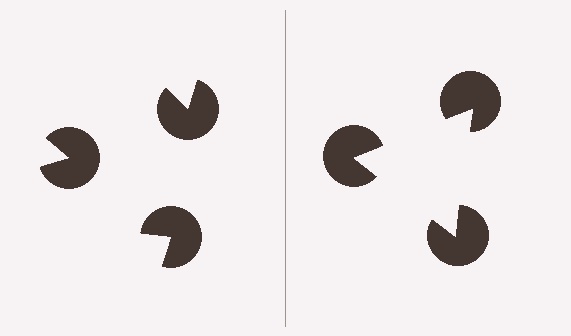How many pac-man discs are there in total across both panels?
6 — 3 on each side.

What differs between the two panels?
The pac-man discs are positioned identically on both sides; only the wedge orientations differ. On the right they align to a triangle; on the left they are misaligned.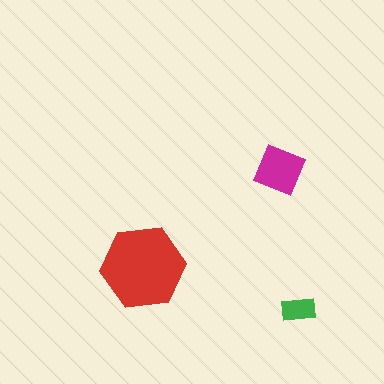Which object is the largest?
The red hexagon.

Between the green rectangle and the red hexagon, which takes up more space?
The red hexagon.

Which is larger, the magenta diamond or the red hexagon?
The red hexagon.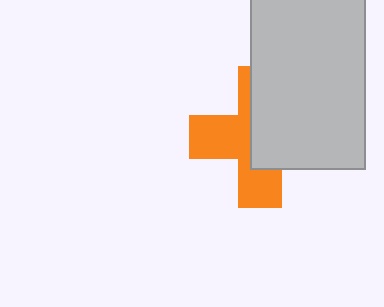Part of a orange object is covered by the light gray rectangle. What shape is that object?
It is a cross.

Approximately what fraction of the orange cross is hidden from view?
Roughly 52% of the orange cross is hidden behind the light gray rectangle.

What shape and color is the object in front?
The object in front is a light gray rectangle.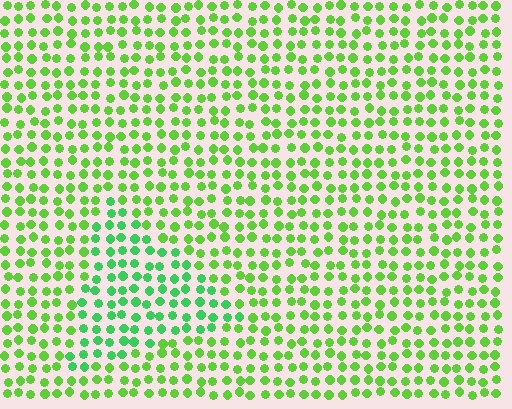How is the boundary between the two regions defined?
The boundary is defined purely by a slight shift in hue (about 29 degrees). Spacing, size, and orientation are identical on both sides.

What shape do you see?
I see a triangle.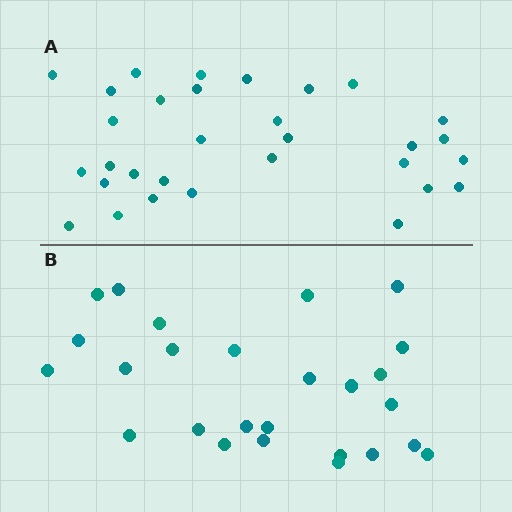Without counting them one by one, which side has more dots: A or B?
Region A (the top region) has more dots.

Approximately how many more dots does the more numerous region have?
Region A has about 5 more dots than region B.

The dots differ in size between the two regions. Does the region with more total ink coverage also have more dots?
No. Region B has more total ink coverage because its dots are larger, but region A actually contains more individual dots. Total area can be misleading — the number of items is what matters here.